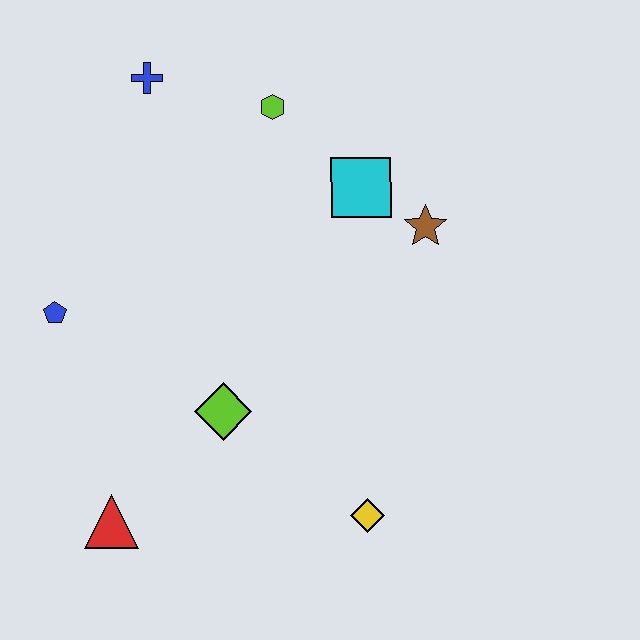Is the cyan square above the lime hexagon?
No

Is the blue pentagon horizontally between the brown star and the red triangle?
No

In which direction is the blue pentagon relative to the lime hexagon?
The blue pentagon is to the left of the lime hexagon.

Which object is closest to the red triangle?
The lime diamond is closest to the red triangle.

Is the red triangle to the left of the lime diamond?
Yes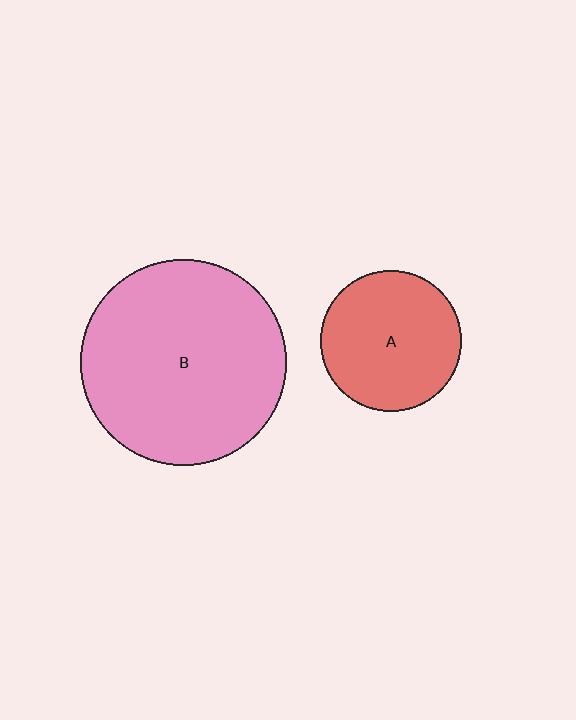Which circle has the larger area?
Circle B (pink).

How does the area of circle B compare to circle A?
Approximately 2.1 times.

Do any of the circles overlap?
No, none of the circles overlap.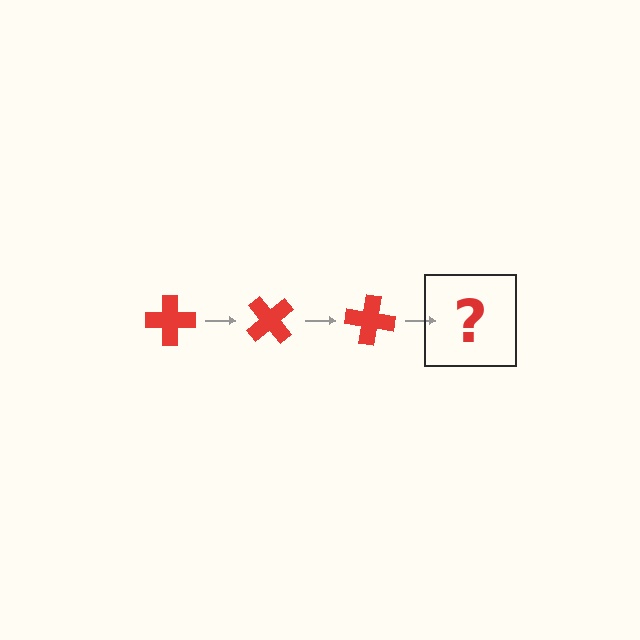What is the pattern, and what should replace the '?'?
The pattern is that the cross rotates 50 degrees each step. The '?' should be a red cross rotated 150 degrees.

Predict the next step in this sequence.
The next step is a red cross rotated 150 degrees.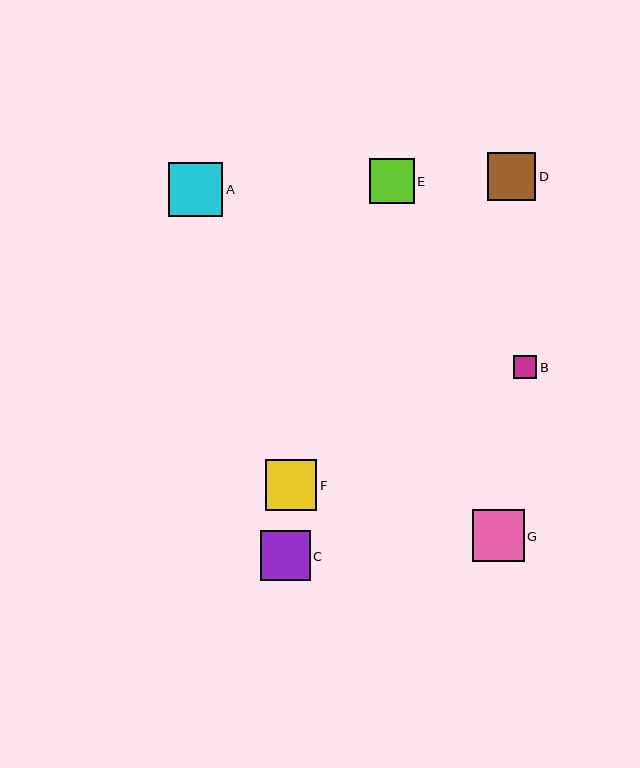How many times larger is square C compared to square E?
Square C is approximately 1.1 times the size of square E.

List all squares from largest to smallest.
From largest to smallest: A, G, F, C, D, E, B.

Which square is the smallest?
Square B is the smallest with a size of approximately 23 pixels.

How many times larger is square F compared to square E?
Square F is approximately 1.1 times the size of square E.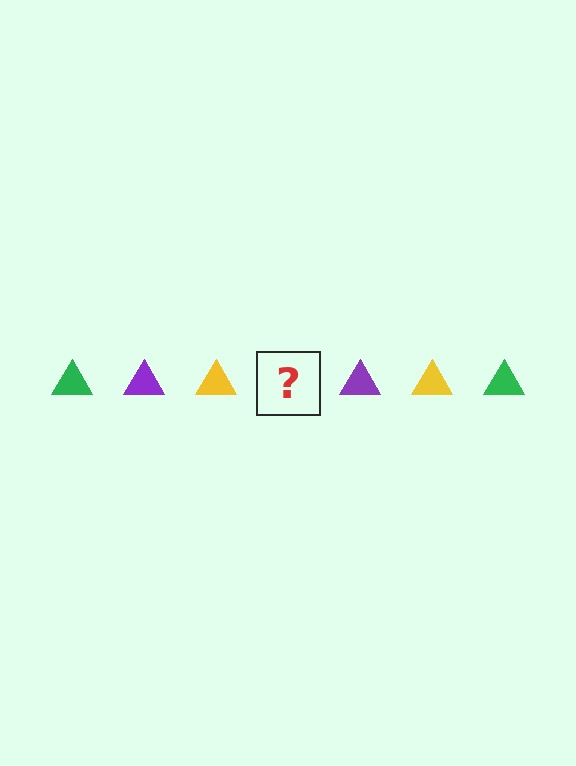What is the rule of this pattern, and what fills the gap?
The rule is that the pattern cycles through green, purple, yellow triangles. The gap should be filled with a green triangle.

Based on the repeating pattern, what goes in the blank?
The blank should be a green triangle.